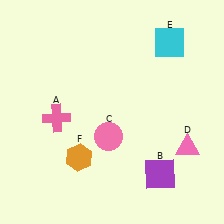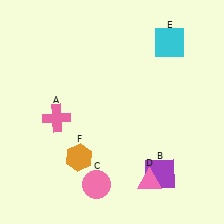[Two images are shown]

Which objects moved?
The objects that moved are: the pink circle (C), the pink triangle (D).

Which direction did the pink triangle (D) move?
The pink triangle (D) moved left.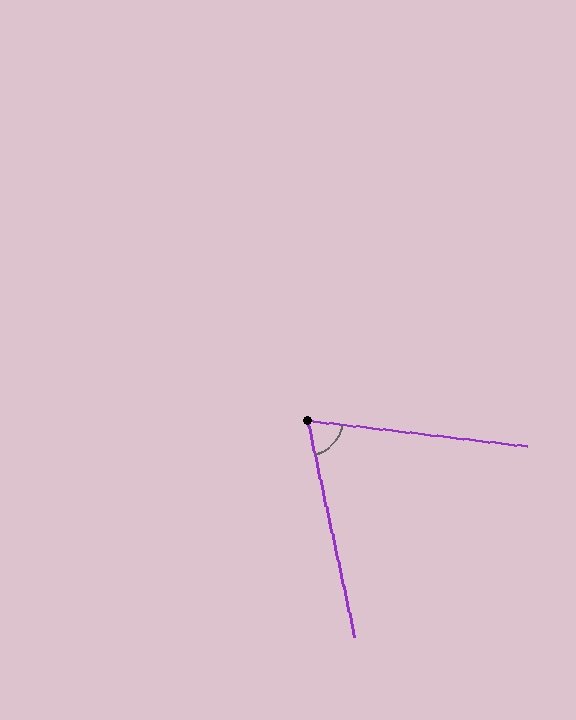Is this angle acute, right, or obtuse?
It is acute.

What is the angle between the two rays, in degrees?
Approximately 71 degrees.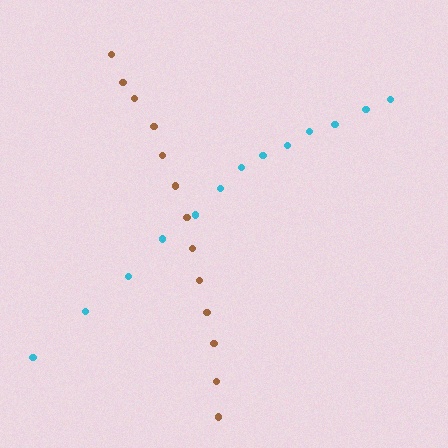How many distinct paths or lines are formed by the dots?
There are 2 distinct paths.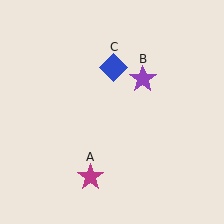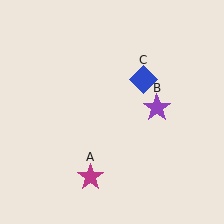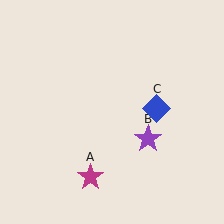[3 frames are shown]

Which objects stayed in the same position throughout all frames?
Magenta star (object A) remained stationary.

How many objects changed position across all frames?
2 objects changed position: purple star (object B), blue diamond (object C).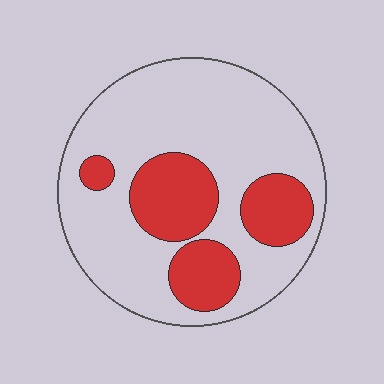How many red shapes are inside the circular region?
4.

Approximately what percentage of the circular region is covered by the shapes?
Approximately 30%.